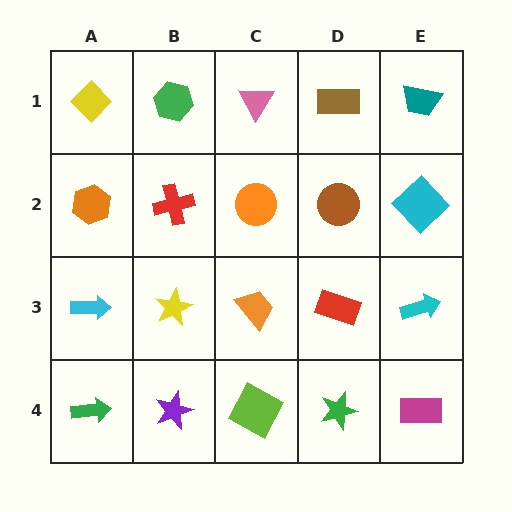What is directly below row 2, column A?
A cyan arrow.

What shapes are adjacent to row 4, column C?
An orange trapezoid (row 3, column C), a purple star (row 4, column B), a green star (row 4, column D).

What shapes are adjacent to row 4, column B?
A yellow star (row 3, column B), a green arrow (row 4, column A), a lime square (row 4, column C).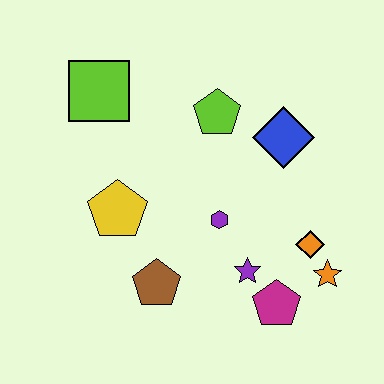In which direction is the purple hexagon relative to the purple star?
The purple hexagon is above the purple star.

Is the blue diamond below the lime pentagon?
Yes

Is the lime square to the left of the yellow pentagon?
Yes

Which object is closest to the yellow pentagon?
The brown pentagon is closest to the yellow pentagon.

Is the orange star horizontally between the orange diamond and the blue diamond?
No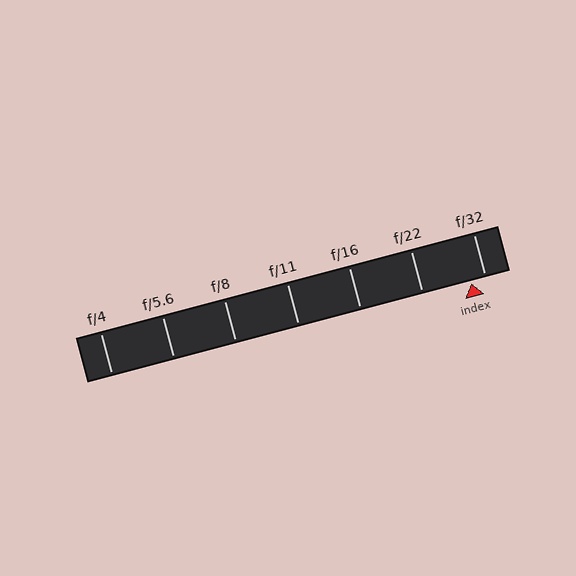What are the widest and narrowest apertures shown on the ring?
The widest aperture shown is f/4 and the narrowest is f/32.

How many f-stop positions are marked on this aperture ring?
There are 7 f-stop positions marked.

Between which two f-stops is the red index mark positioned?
The index mark is between f/22 and f/32.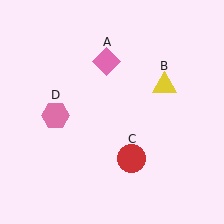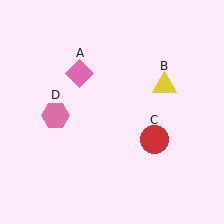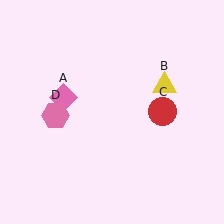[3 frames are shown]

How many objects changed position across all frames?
2 objects changed position: pink diamond (object A), red circle (object C).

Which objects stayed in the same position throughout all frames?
Yellow triangle (object B) and pink hexagon (object D) remained stationary.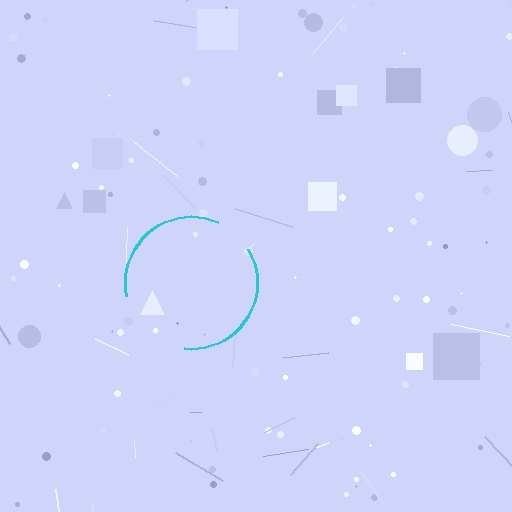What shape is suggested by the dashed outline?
The dashed outline suggests a circle.